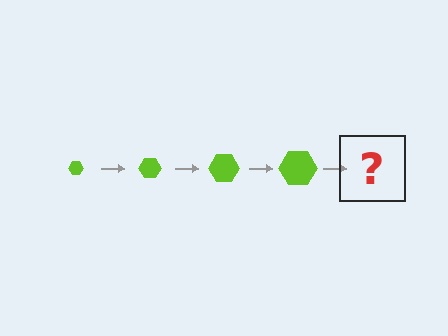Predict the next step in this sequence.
The next step is a lime hexagon, larger than the previous one.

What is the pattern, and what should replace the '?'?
The pattern is that the hexagon gets progressively larger each step. The '?' should be a lime hexagon, larger than the previous one.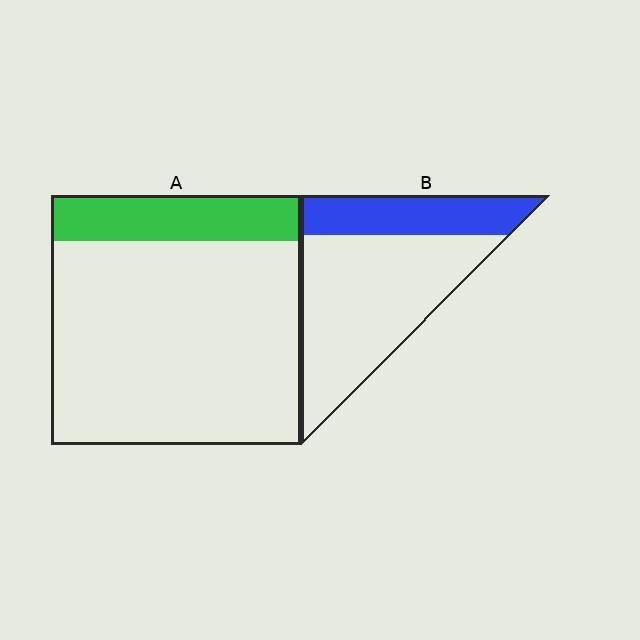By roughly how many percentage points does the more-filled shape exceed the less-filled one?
By roughly 10 percentage points (B over A).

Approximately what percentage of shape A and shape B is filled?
A is approximately 20% and B is approximately 30%.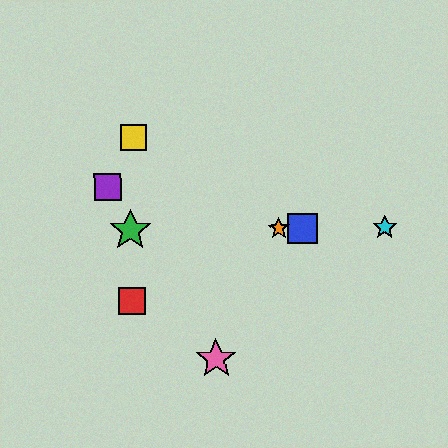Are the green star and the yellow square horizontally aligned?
No, the green star is at y≈230 and the yellow square is at y≈138.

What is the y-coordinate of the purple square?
The purple square is at y≈187.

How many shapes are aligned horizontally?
4 shapes (the blue square, the green star, the orange star, the cyan star) are aligned horizontally.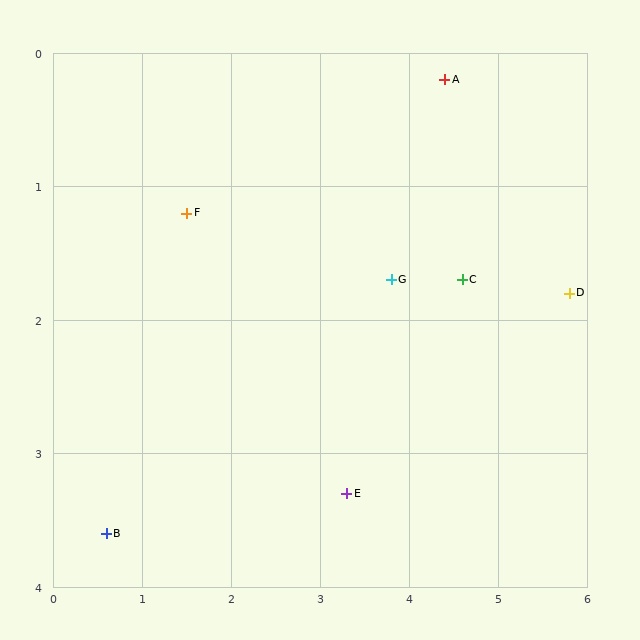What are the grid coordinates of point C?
Point C is at approximately (4.6, 1.7).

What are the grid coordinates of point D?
Point D is at approximately (5.8, 1.8).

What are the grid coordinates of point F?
Point F is at approximately (1.5, 1.2).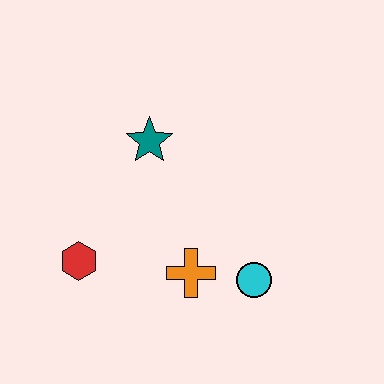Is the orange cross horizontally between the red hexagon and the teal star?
No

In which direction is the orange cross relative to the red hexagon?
The orange cross is to the right of the red hexagon.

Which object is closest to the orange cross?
The cyan circle is closest to the orange cross.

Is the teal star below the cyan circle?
No